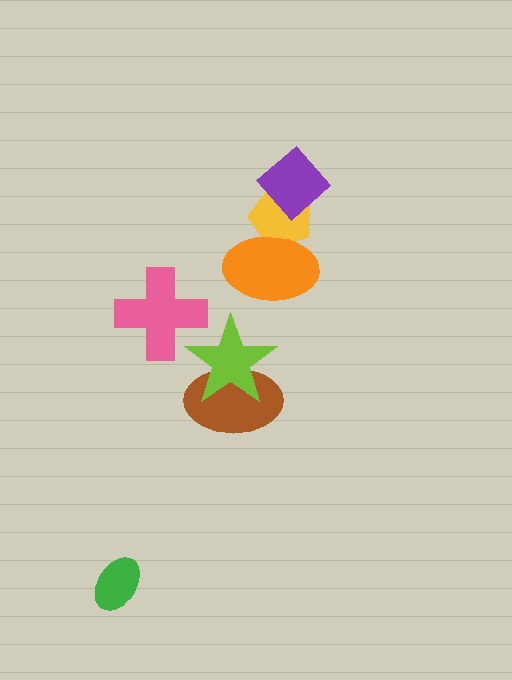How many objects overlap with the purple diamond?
1 object overlaps with the purple diamond.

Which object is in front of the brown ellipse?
The lime star is in front of the brown ellipse.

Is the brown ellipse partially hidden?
Yes, it is partially covered by another shape.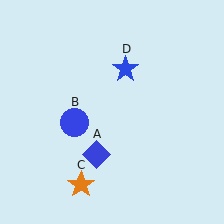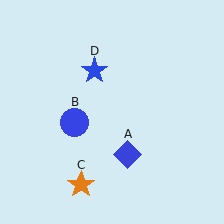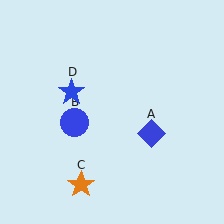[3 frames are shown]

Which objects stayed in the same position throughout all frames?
Blue circle (object B) and orange star (object C) remained stationary.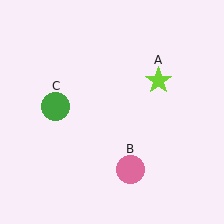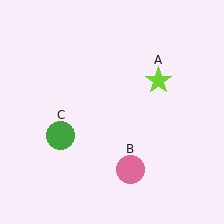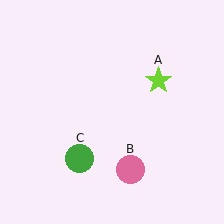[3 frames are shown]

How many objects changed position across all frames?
1 object changed position: green circle (object C).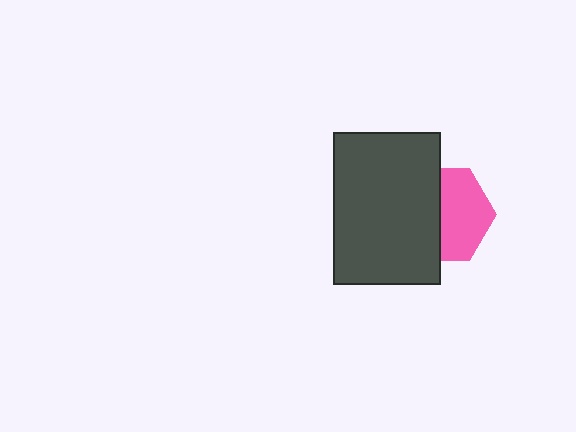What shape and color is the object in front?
The object in front is a dark gray rectangle.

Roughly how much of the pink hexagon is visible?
About half of it is visible (roughly 52%).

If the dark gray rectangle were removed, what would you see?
You would see the complete pink hexagon.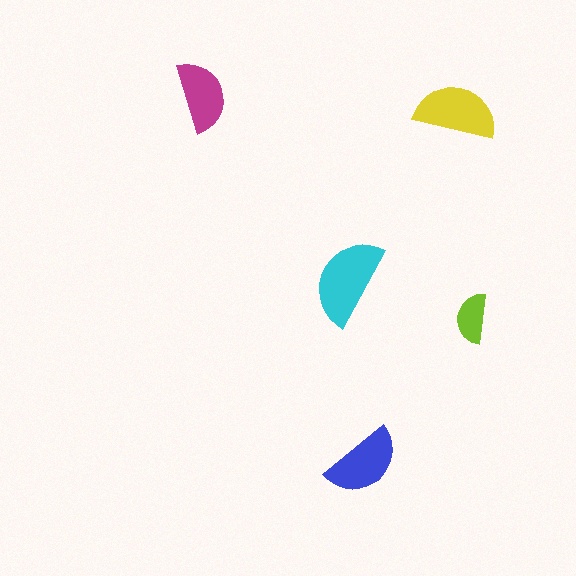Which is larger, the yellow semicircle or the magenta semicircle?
The yellow one.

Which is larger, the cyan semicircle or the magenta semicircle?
The cyan one.